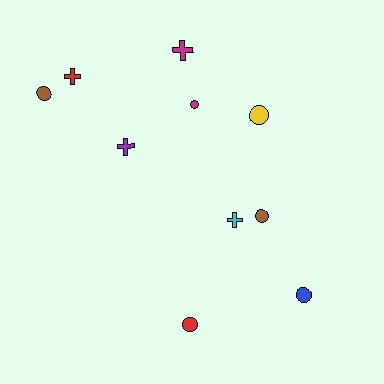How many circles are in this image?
There are 6 circles.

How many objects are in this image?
There are 10 objects.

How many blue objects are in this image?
There is 1 blue object.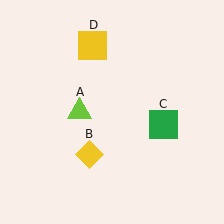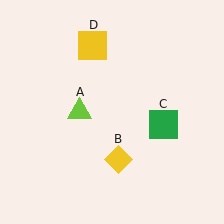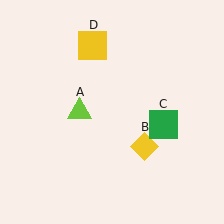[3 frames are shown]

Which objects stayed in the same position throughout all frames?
Lime triangle (object A) and green square (object C) and yellow square (object D) remained stationary.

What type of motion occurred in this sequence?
The yellow diamond (object B) rotated counterclockwise around the center of the scene.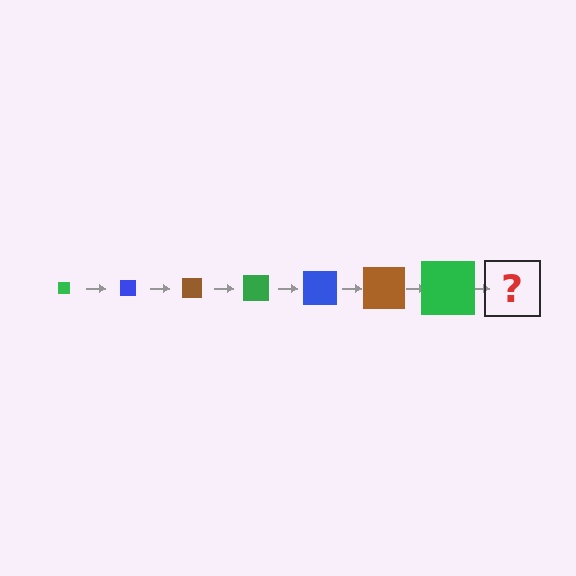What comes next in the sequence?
The next element should be a blue square, larger than the previous one.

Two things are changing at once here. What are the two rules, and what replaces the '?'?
The two rules are that the square grows larger each step and the color cycles through green, blue, and brown. The '?' should be a blue square, larger than the previous one.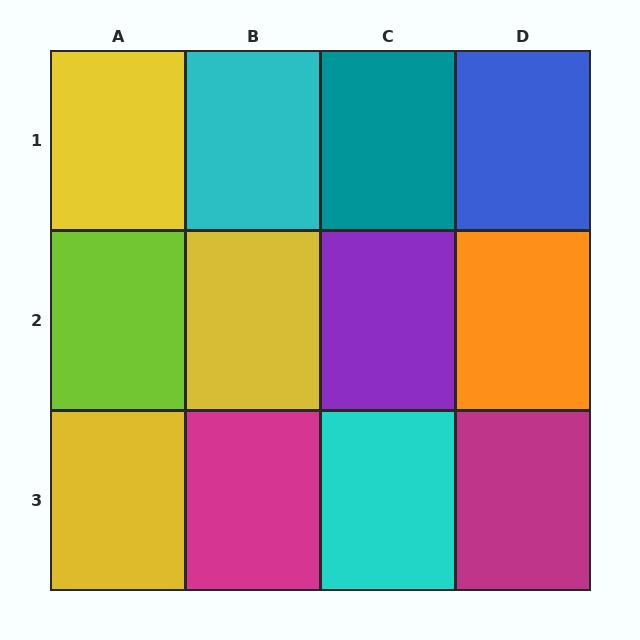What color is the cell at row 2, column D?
Orange.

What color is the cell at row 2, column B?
Yellow.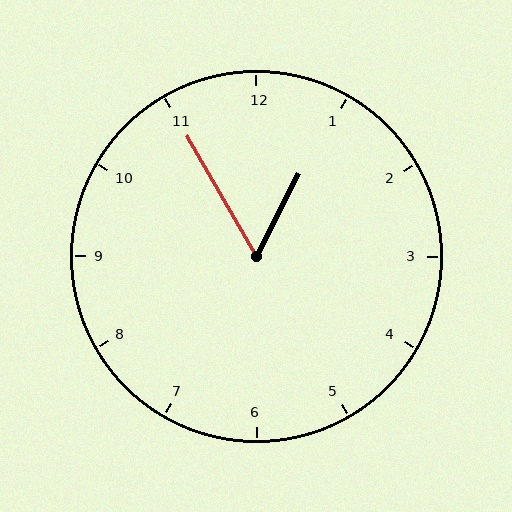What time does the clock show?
12:55.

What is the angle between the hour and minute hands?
Approximately 58 degrees.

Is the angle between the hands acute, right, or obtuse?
It is acute.